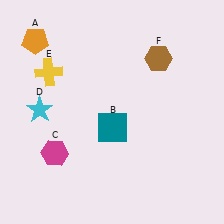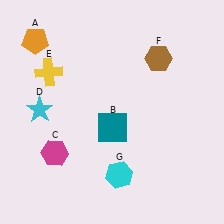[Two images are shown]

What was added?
A cyan hexagon (G) was added in Image 2.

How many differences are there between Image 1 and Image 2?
There is 1 difference between the two images.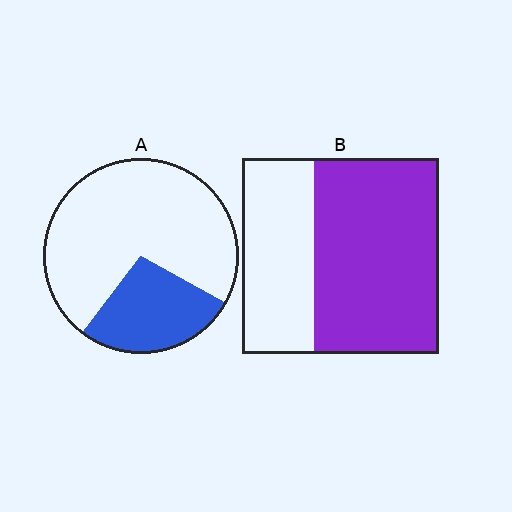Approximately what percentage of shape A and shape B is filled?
A is approximately 30% and B is approximately 65%.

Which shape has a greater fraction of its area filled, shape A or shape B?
Shape B.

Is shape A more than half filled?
No.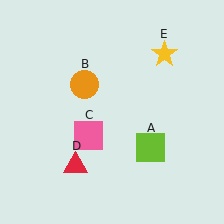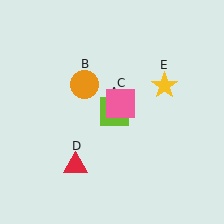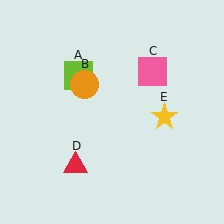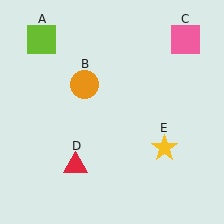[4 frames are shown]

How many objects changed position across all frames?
3 objects changed position: lime square (object A), pink square (object C), yellow star (object E).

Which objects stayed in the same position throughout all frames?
Orange circle (object B) and red triangle (object D) remained stationary.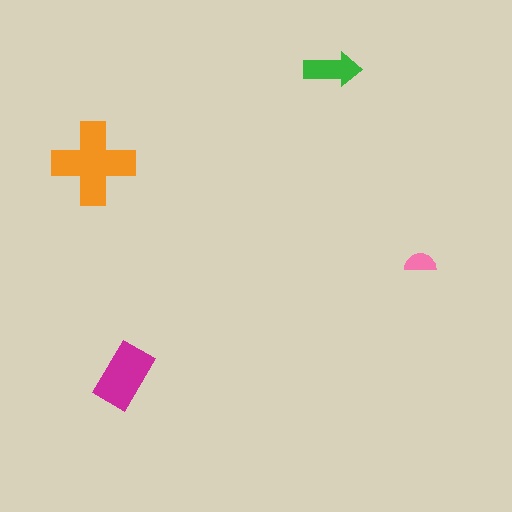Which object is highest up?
The green arrow is topmost.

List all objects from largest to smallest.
The orange cross, the magenta rectangle, the green arrow, the pink semicircle.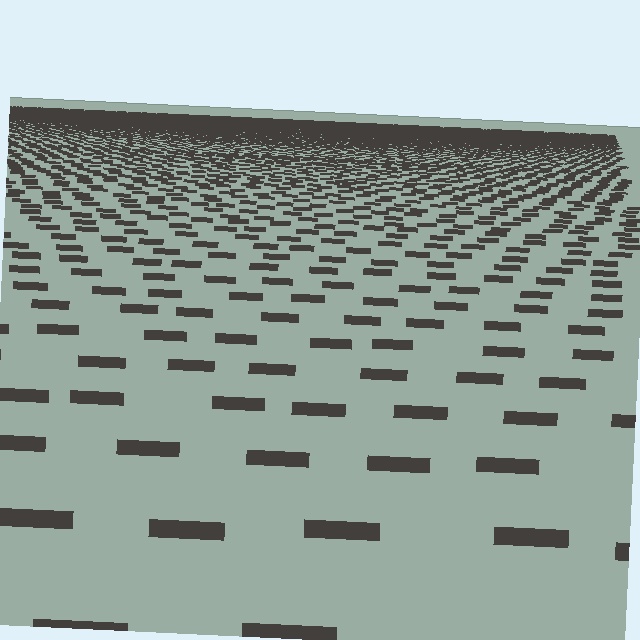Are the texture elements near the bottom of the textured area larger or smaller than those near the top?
Larger. Near the bottom, elements are closer to the viewer and appear at a bigger on-screen size.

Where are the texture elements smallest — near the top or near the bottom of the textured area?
Near the top.